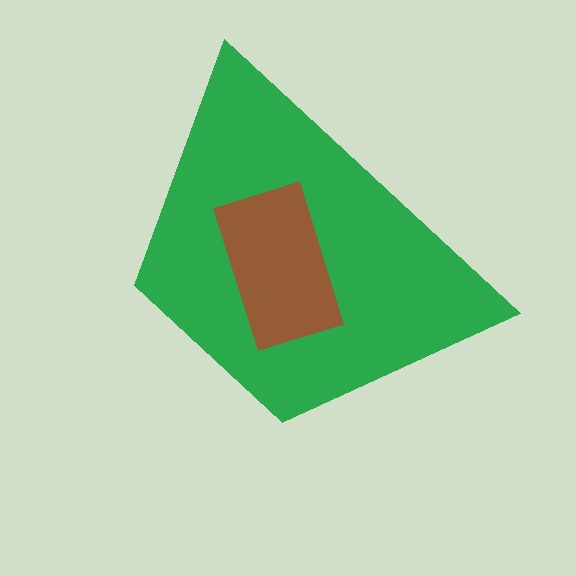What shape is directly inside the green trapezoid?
The brown rectangle.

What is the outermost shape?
The green trapezoid.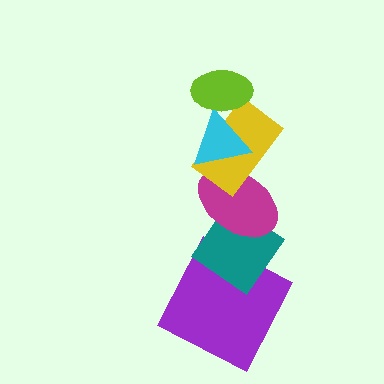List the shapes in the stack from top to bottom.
From top to bottom: the lime ellipse, the cyan triangle, the yellow rectangle, the magenta ellipse, the teal diamond, the purple square.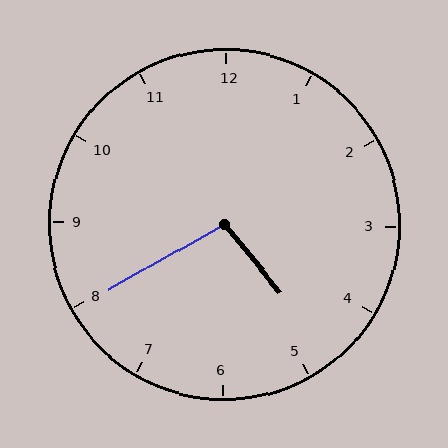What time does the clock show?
4:40.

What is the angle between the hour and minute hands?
Approximately 100 degrees.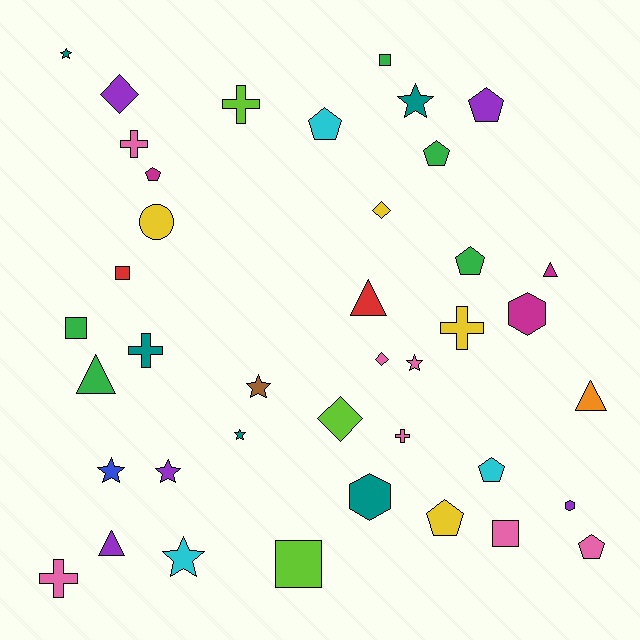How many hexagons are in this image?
There are 3 hexagons.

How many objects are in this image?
There are 40 objects.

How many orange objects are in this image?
There is 1 orange object.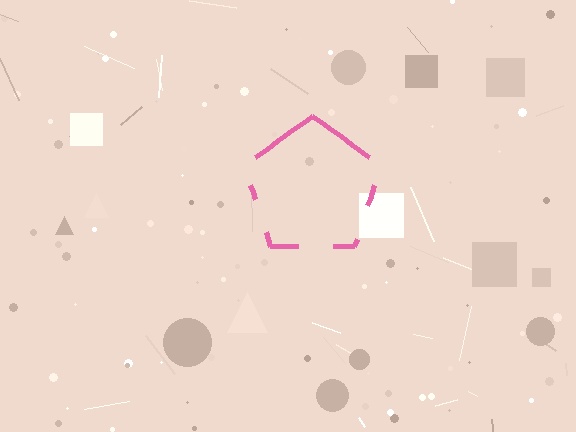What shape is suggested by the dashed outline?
The dashed outline suggests a pentagon.